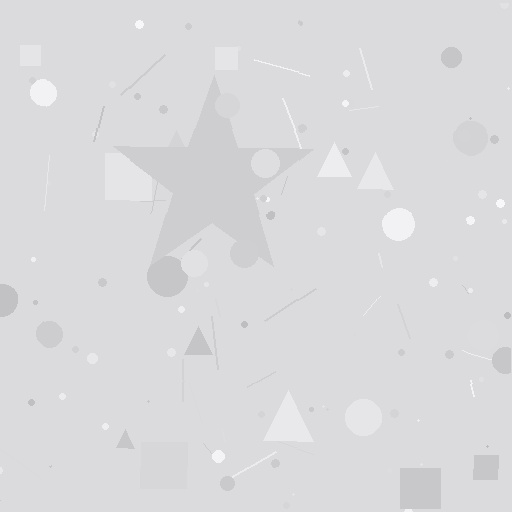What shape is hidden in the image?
A star is hidden in the image.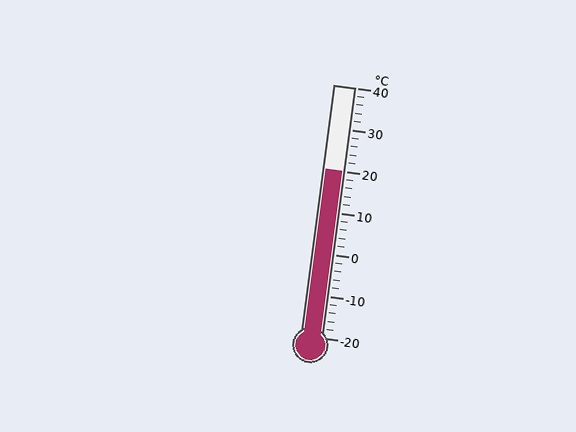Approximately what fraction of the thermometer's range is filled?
The thermometer is filled to approximately 65% of its range.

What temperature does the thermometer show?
The thermometer shows approximately 20°C.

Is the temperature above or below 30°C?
The temperature is below 30°C.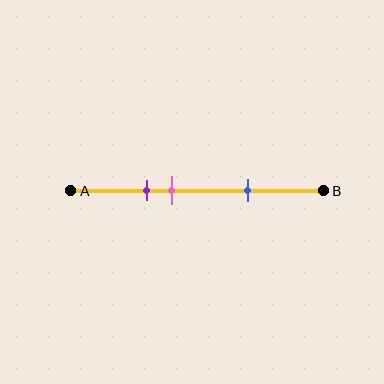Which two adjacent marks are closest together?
The purple and pink marks are the closest adjacent pair.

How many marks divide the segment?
There are 3 marks dividing the segment.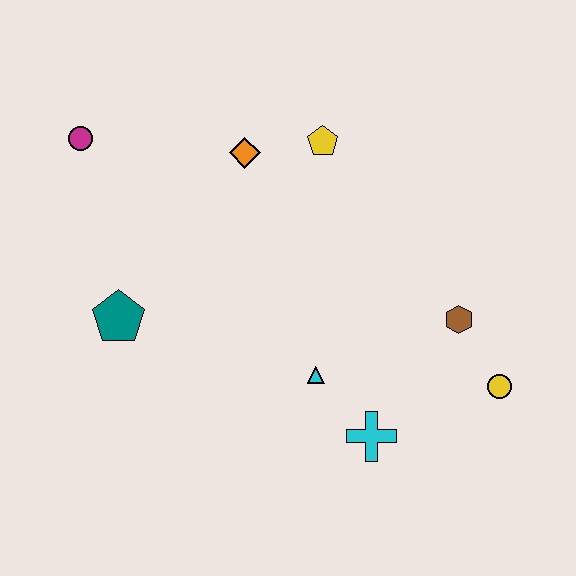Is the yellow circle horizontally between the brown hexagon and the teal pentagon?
No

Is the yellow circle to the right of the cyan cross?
Yes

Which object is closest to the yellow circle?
The brown hexagon is closest to the yellow circle.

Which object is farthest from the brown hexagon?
The magenta circle is farthest from the brown hexagon.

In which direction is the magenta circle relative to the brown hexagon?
The magenta circle is to the left of the brown hexagon.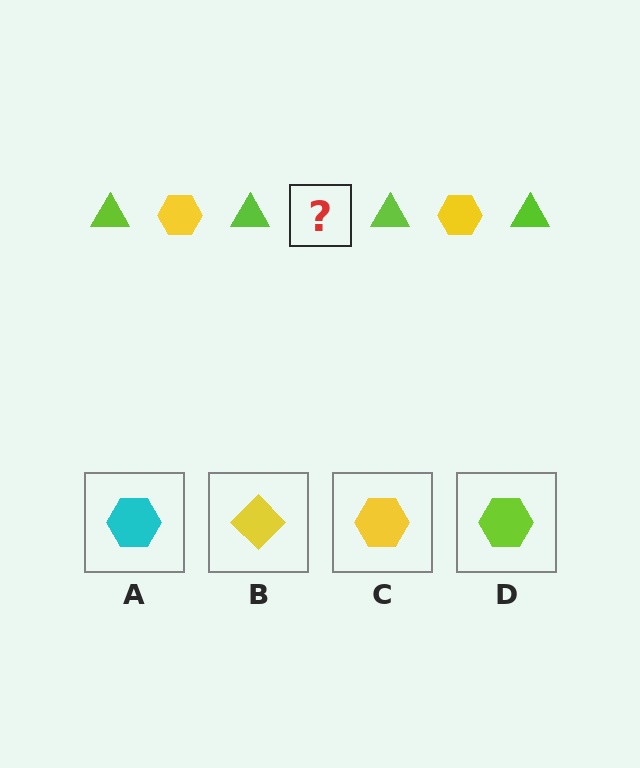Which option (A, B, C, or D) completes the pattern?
C.